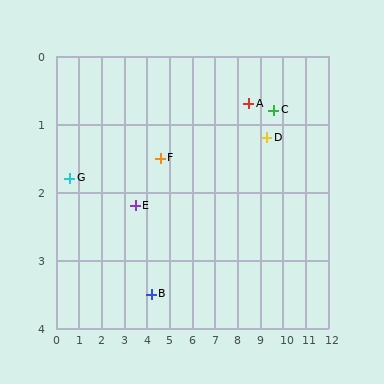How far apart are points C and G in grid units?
Points C and G are about 9.1 grid units apart.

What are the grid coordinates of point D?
Point D is at approximately (9.3, 1.2).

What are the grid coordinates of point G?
Point G is at approximately (0.6, 1.8).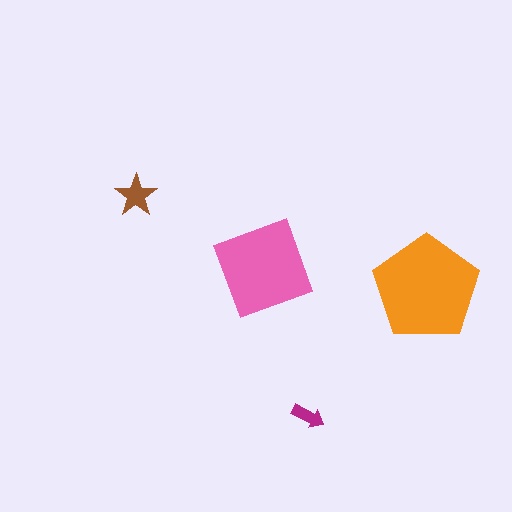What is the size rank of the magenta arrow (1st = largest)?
4th.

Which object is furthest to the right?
The orange pentagon is rightmost.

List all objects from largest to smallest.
The orange pentagon, the pink diamond, the brown star, the magenta arrow.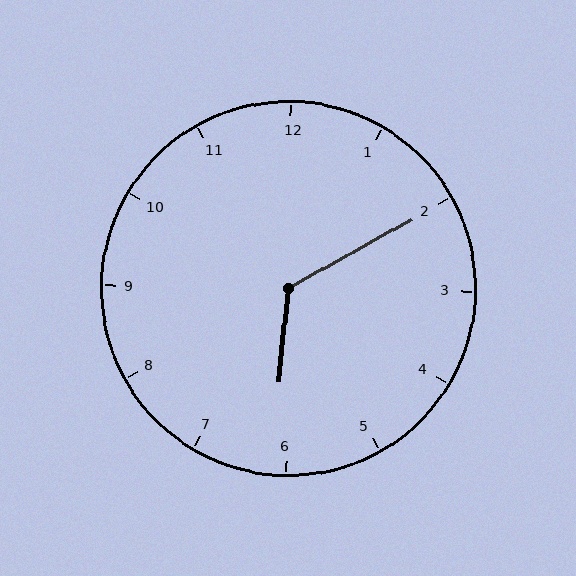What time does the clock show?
6:10.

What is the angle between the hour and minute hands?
Approximately 125 degrees.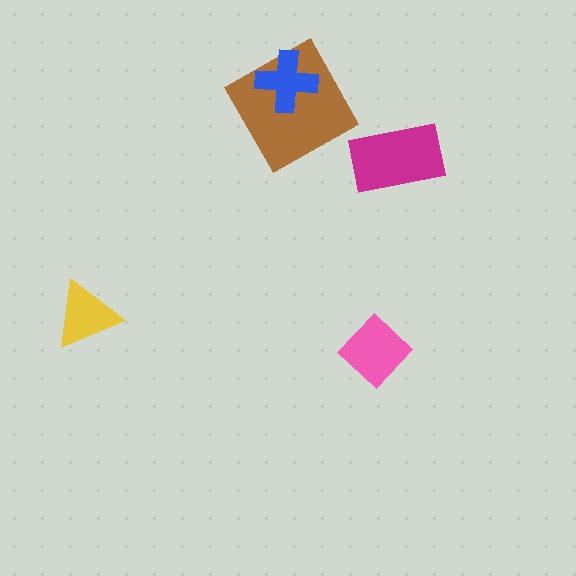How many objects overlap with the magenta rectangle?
0 objects overlap with the magenta rectangle.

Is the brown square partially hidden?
Yes, it is partially covered by another shape.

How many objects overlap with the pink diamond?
0 objects overlap with the pink diamond.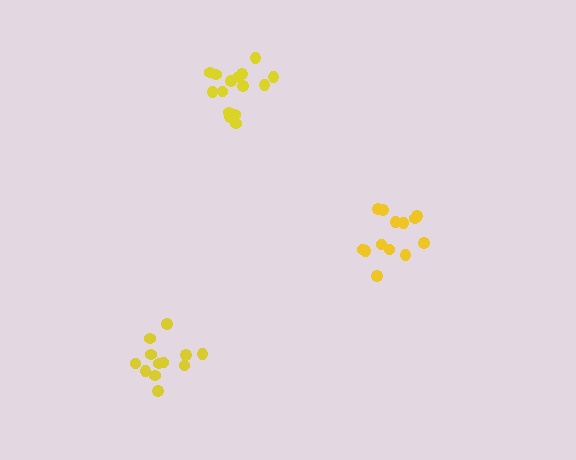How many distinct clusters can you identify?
There are 3 distinct clusters.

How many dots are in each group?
Group 1: 13 dots, Group 2: 12 dots, Group 3: 15 dots (40 total).